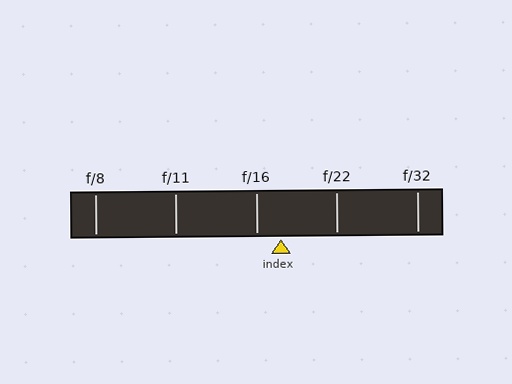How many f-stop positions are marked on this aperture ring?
There are 5 f-stop positions marked.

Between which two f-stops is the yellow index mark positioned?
The index mark is between f/16 and f/22.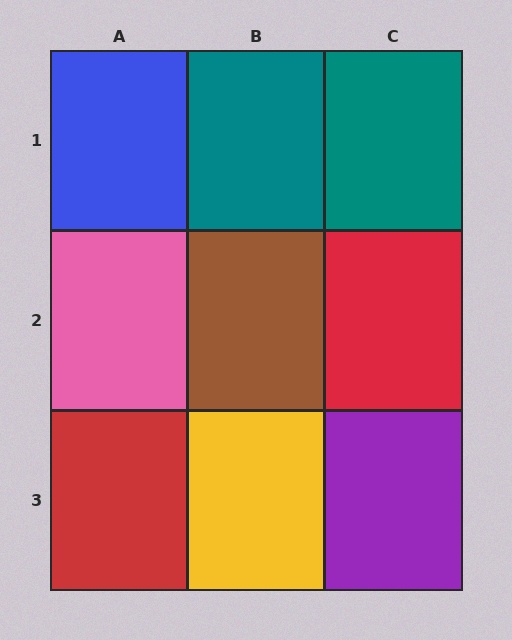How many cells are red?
2 cells are red.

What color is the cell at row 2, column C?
Red.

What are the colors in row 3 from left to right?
Red, yellow, purple.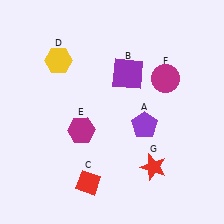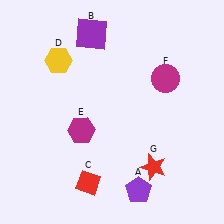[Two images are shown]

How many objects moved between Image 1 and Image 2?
2 objects moved between the two images.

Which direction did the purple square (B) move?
The purple square (B) moved up.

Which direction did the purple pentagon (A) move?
The purple pentagon (A) moved down.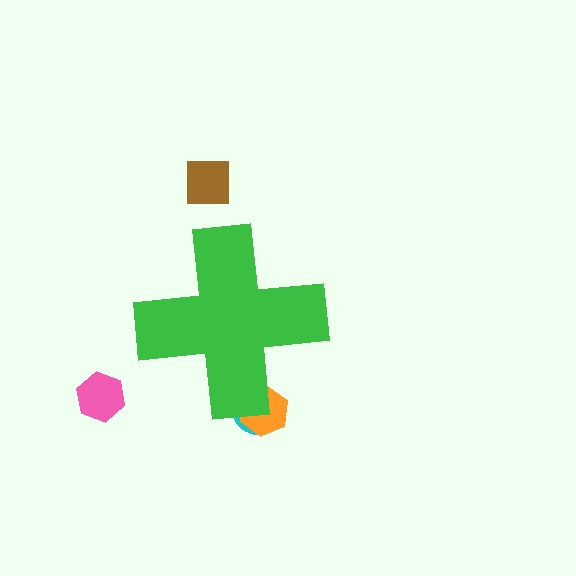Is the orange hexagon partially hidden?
Yes, the orange hexagon is partially hidden behind the green cross.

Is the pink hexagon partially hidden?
No, the pink hexagon is fully visible.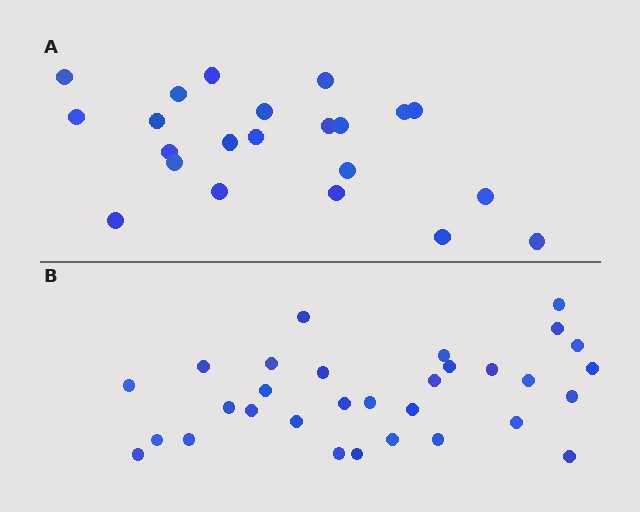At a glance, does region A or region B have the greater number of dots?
Region B (the bottom region) has more dots.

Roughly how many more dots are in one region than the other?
Region B has roughly 8 or so more dots than region A.